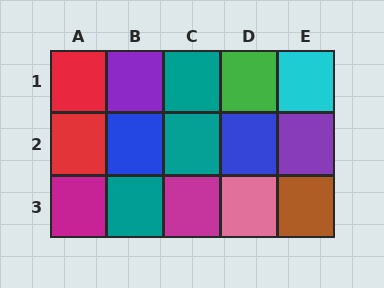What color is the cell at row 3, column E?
Brown.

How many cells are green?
1 cell is green.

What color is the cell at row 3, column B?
Teal.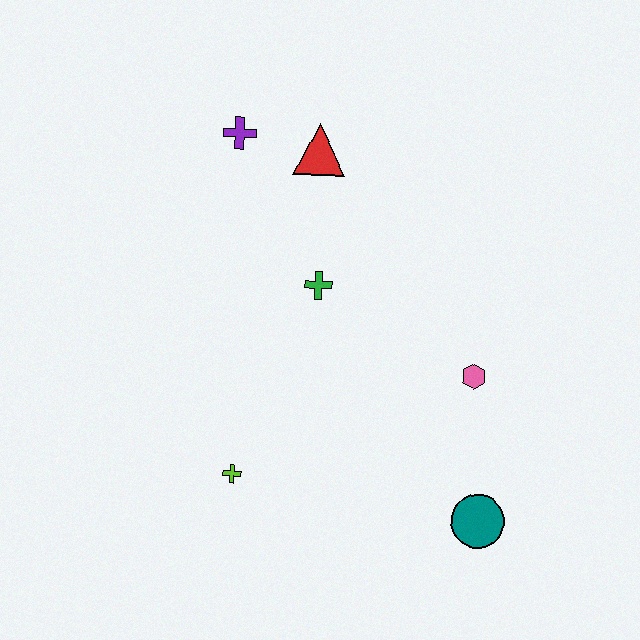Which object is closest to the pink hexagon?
The teal circle is closest to the pink hexagon.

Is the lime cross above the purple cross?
No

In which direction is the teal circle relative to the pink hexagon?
The teal circle is below the pink hexagon.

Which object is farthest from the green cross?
The teal circle is farthest from the green cross.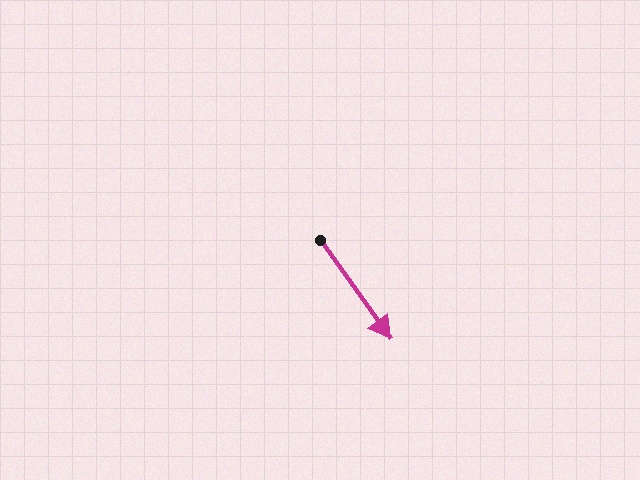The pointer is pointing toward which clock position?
Roughly 5 o'clock.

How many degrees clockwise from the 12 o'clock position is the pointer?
Approximately 144 degrees.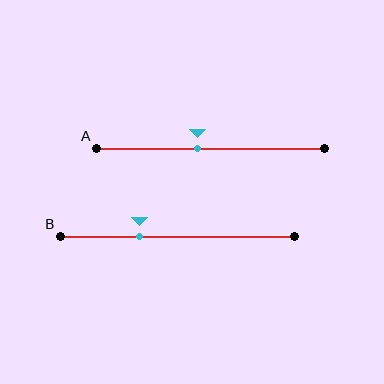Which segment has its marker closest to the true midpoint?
Segment A has its marker closest to the true midpoint.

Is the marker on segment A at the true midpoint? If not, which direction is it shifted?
No, the marker on segment A is shifted to the left by about 5% of the segment length.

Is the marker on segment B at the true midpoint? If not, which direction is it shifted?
No, the marker on segment B is shifted to the left by about 16% of the segment length.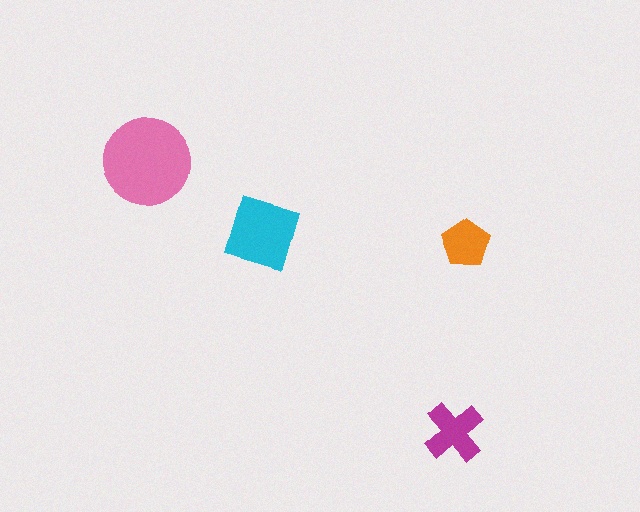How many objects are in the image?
There are 4 objects in the image.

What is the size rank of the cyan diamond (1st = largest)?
2nd.